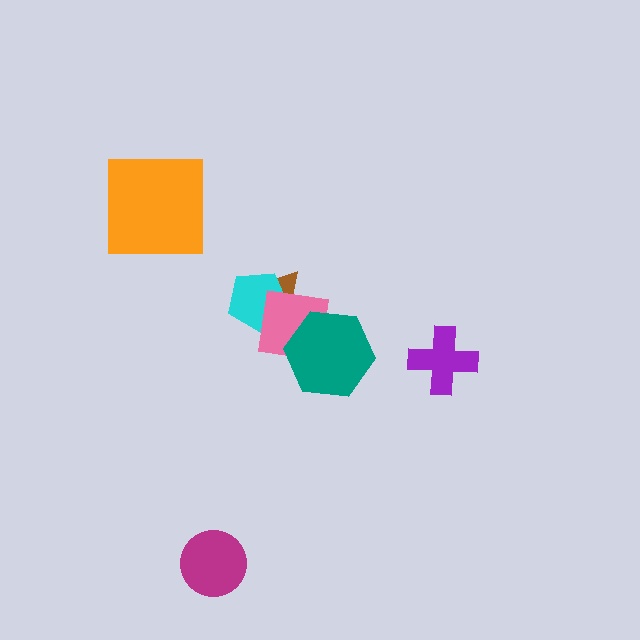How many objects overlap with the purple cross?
0 objects overlap with the purple cross.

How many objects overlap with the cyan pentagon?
2 objects overlap with the cyan pentagon.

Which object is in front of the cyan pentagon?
The pink square is in front of the cyan pentagon.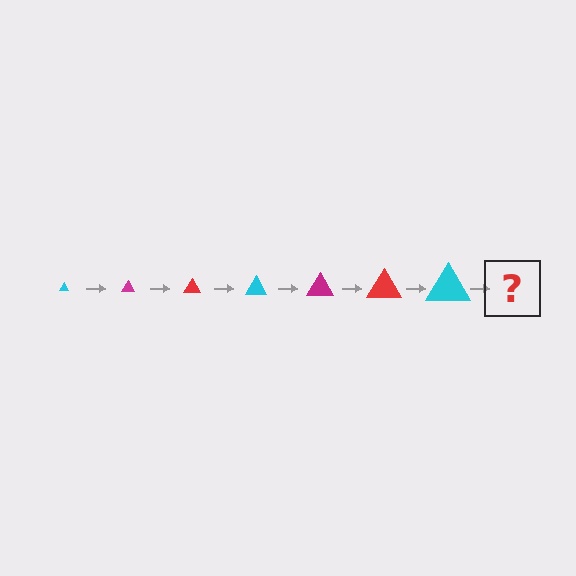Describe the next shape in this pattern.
It should be a magenta triangle, larger than the previous one.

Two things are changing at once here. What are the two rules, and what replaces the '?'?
The two rules are that the triangle grows larger each step and the color cycles through cyan, magenta, and red. The '?' should be a magenta triangle, larger than the previous one.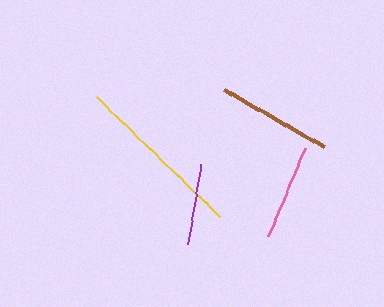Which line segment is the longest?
The yellow line is the longest at approximately 173 pixels.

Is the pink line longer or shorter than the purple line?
The pink line is longer than the purple line.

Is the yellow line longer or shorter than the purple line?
The yellow line is longer than the purple line.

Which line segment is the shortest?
The purple line is the shortest at approximately 82 pixels.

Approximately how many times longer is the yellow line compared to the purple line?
The yellow line is approximately 2.1 times the length of the purple line.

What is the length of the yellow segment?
The yellow segment is approximately 173 pixels long.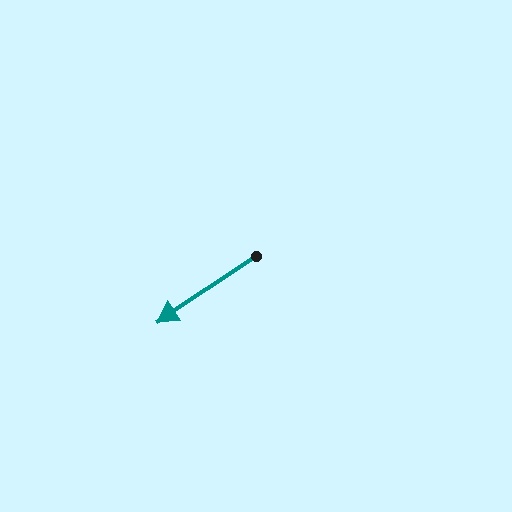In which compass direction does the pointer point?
Southwest.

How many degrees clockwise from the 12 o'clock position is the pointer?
Approximately 236 degrees.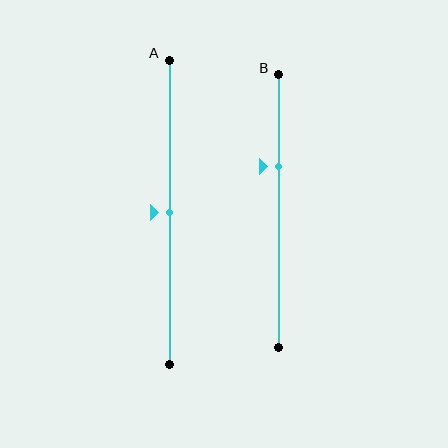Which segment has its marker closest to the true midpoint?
Segment A has its marker closest to the true midpoint.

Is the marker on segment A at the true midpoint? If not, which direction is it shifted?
Yes, the marker on segment A is at the true midpoint.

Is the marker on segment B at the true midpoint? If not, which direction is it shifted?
No, the marker on segment B is shifted upward by about 16% of the segment length.